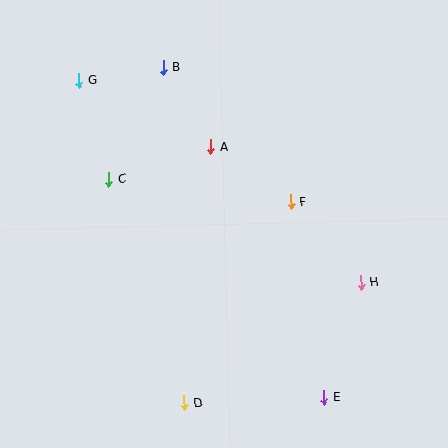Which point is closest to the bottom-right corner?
Point E is closest to the bottom-right corner.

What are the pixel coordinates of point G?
Point G is at (79, 81).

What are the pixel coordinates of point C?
Point C is at (109, 179).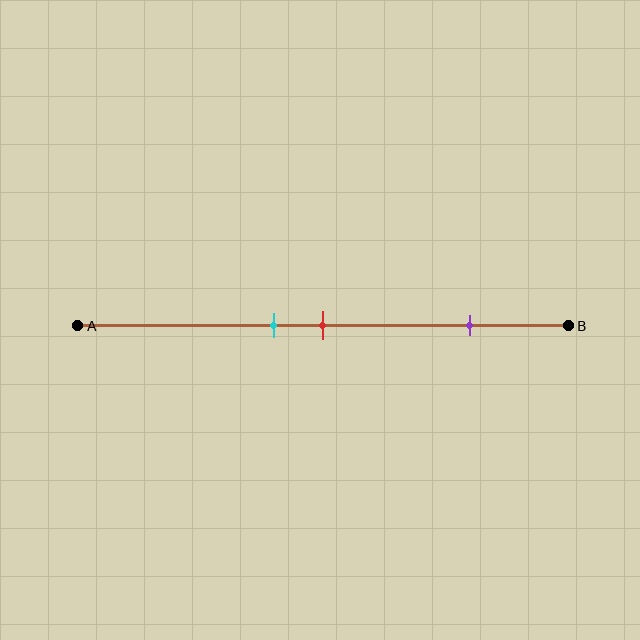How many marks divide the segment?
There are 3 marks dividing the segment.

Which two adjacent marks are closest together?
The cyan and red marks are the closest adjacent pair.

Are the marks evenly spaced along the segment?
No, the marks are not evenly spaced.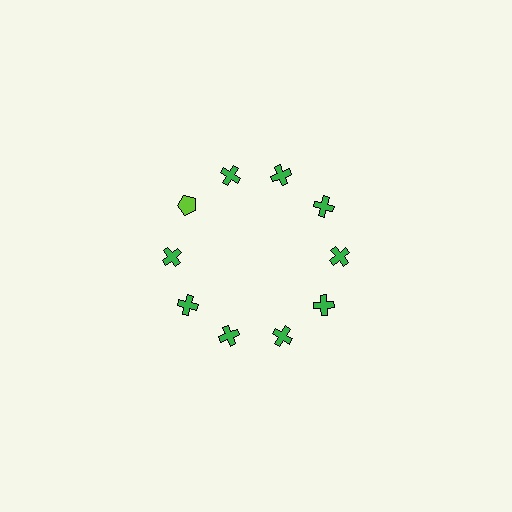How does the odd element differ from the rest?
It differs in both color (lime instead of green) and shape (pentagon instead of cross).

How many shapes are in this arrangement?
There are 10 shapes arranged in a ring pattern.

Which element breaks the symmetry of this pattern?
The lime pentagon at roughly the 10 o'clock position breaks the symmetry. All other shapes are green crosses.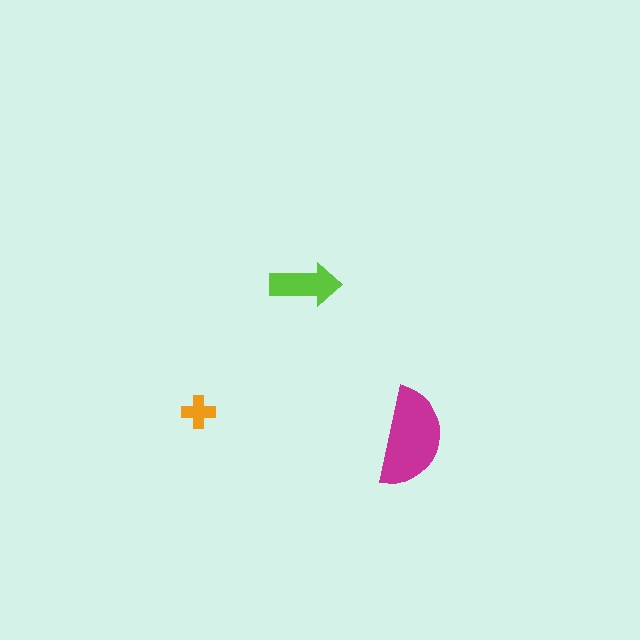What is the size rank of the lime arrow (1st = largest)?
2nd.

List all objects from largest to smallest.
The magenta semicircle, the lime arrow, the orange cross.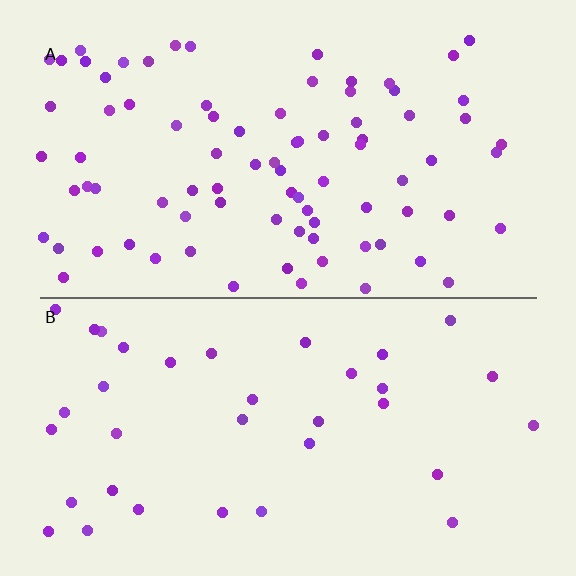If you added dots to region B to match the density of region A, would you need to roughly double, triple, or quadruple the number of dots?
Approximately double.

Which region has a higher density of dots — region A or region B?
A (the top).